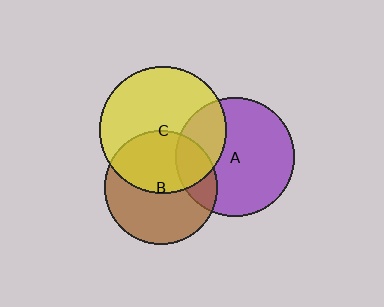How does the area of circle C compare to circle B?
Approximately 1.3 times.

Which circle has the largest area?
Circle C (yellow).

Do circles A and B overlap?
Yes.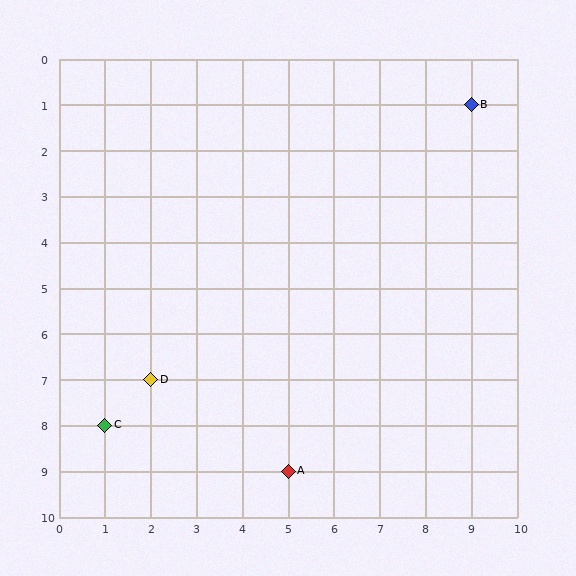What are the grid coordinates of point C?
Point C is at grid coordinates (1, 8).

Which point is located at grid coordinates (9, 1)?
Point B is at (9, 1).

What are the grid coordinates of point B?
Point B is at grid coordinates (9, 1).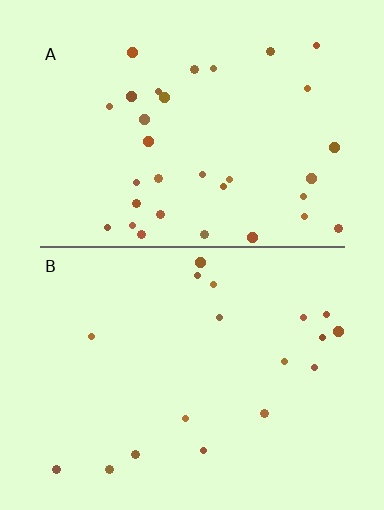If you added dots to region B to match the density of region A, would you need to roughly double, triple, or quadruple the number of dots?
Approximately double.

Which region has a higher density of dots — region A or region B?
A (the top).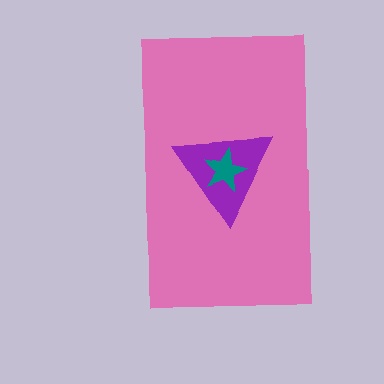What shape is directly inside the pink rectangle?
The purple triangle.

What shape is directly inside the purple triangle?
The teal star.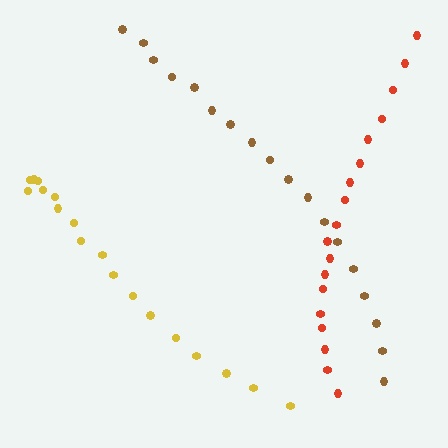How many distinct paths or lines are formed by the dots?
There are 3 distinct paths.